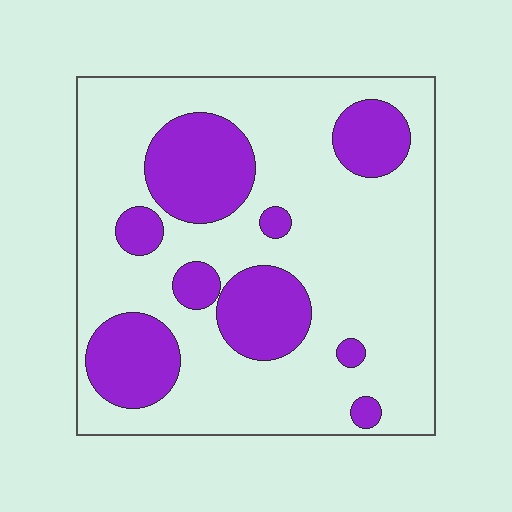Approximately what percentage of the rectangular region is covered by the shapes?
Approximately 25%.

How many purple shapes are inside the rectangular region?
9.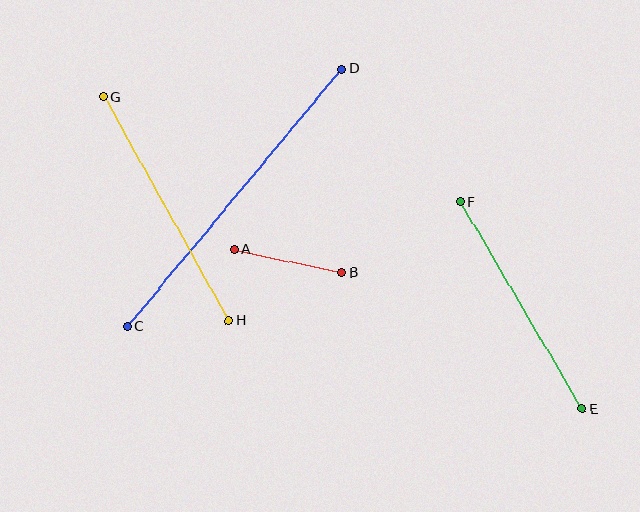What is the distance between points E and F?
The distance is approximately 240 pixels.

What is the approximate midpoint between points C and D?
The midpoint is at approximately (235, 198) pixels.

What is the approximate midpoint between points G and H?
The midpoint is at approximately (166, 209) pixels.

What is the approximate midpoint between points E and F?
The midpoint is at approximately (521, 305) pixels.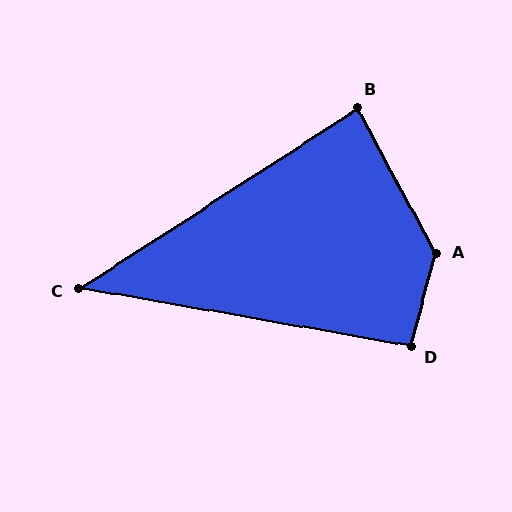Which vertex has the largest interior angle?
A, at approximately 137 degrees.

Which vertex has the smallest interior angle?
C, at approximately 43 degrees.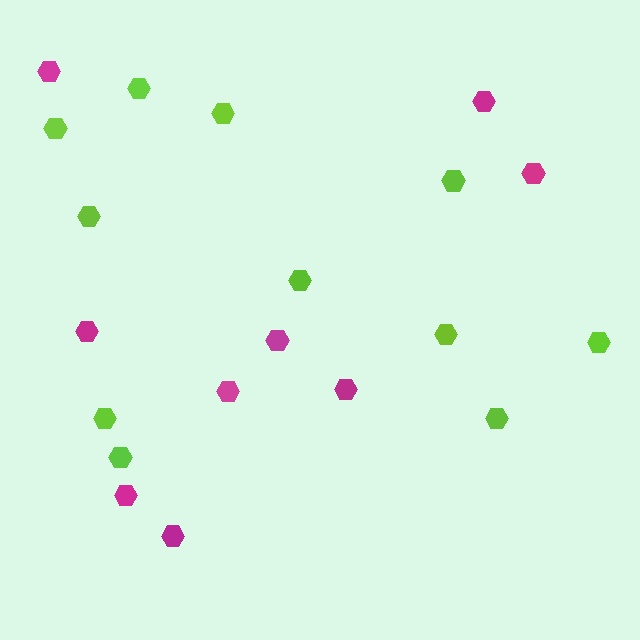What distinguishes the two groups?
There are 2 groups: one group of lime hexagons (11) and one group of magenta hexagons (9).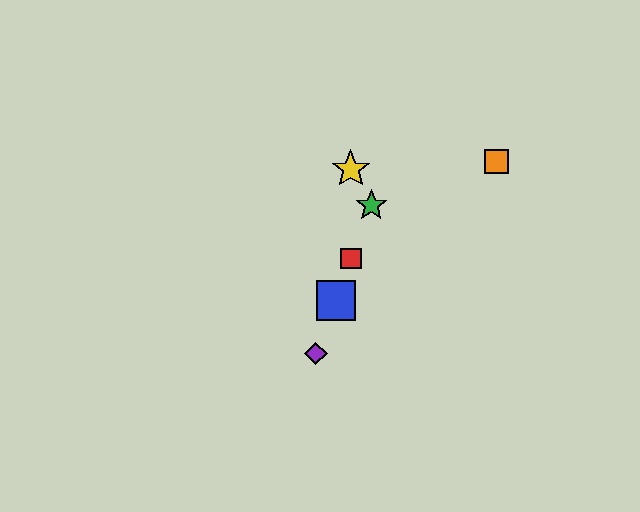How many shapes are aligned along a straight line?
4 shapes (the red square, the blue square, the green star, the purple diamond) are aligned along a straight line.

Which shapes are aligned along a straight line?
The red square, the blue square, the green star, the purple diamond are aligned along a straight line.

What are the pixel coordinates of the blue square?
The blue square is at (336, 301).